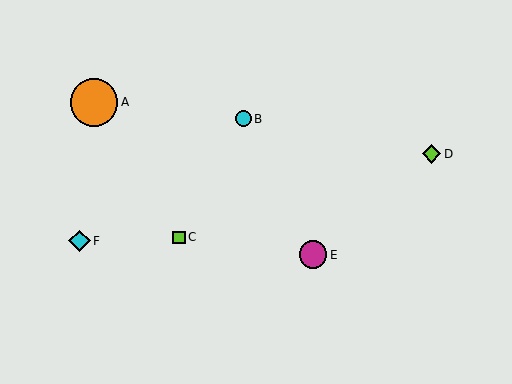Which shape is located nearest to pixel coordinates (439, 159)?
The lime diamond (labeled D) at (431, 154) is nearest to that location.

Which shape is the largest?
The orange circle (labeled A) is the largest.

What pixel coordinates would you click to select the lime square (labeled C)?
Click at (179, 237) to select the lime square C.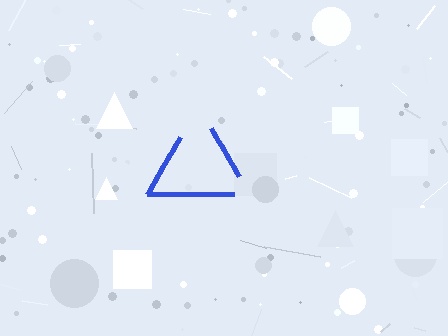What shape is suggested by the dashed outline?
The dashed outline suggests a triangle.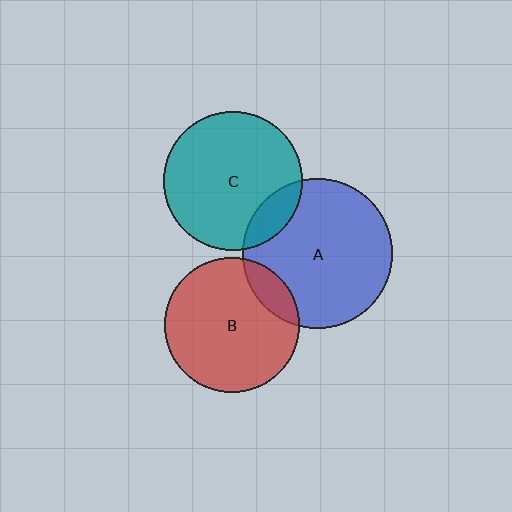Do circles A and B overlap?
Yes.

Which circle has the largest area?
Circle A (blue).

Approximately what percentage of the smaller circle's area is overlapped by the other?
Approximately 15%.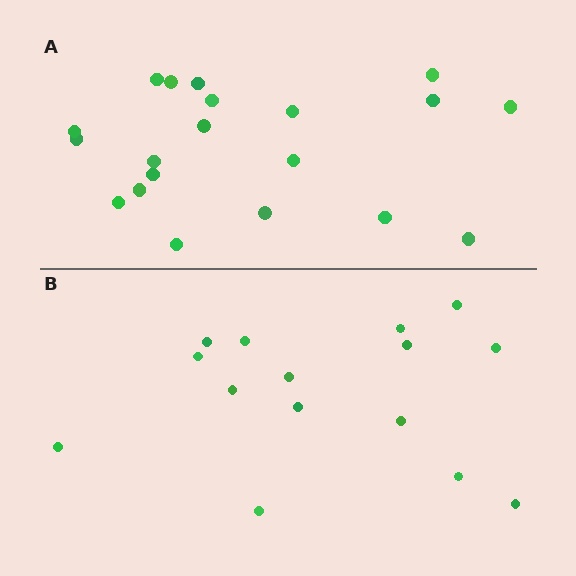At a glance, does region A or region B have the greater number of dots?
Region A (the top region) has more dots.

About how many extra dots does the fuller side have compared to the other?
Region A has about 5 more dots than region B.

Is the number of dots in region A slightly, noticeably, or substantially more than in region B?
Region A has noticeably more, but not dramatically so. The ratio is roughly 1.3 to 1.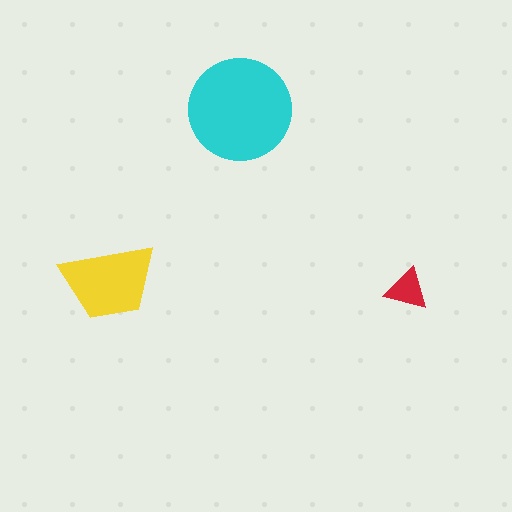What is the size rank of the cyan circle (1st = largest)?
1st.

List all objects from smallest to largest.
The red triangle, the yellow trapezoid, the cyan circle.